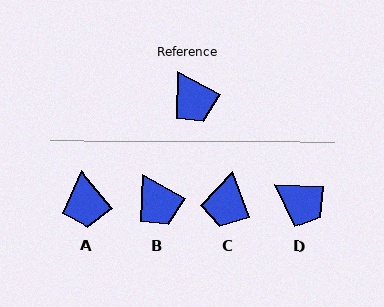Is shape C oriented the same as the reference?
No, it is off by about 41 degrees.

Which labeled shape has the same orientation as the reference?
B.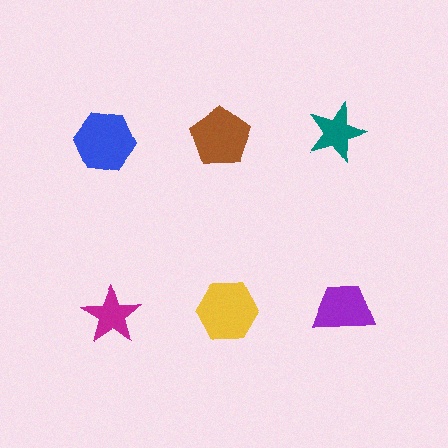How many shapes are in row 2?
3 shapes.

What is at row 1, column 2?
A brown pentagon.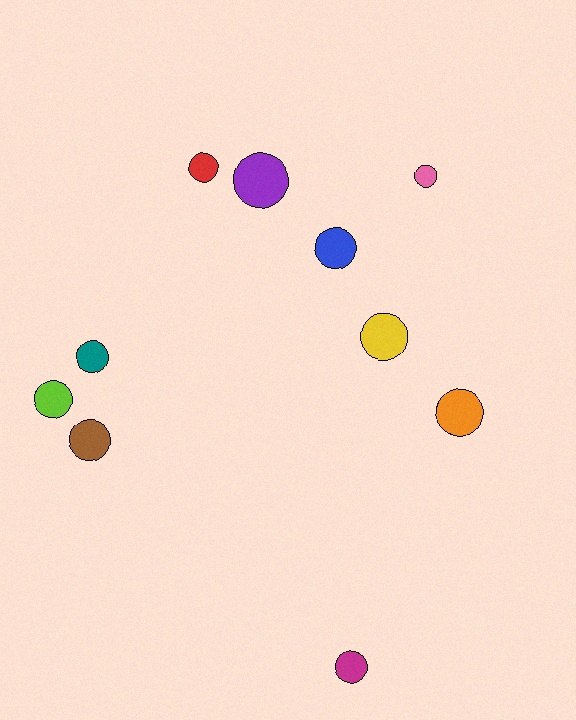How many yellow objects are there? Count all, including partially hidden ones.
There is 1 yellow object.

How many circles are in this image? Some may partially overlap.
There are 10 circles.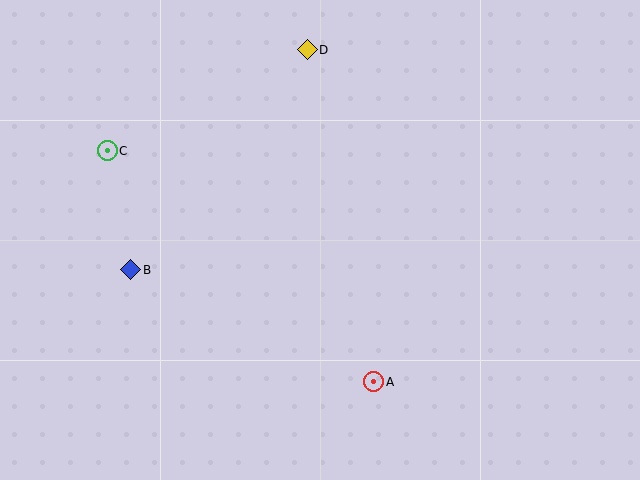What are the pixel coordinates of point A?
Point A is at (374, 382).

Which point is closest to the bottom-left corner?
Point B is closest to the bottom-left corner.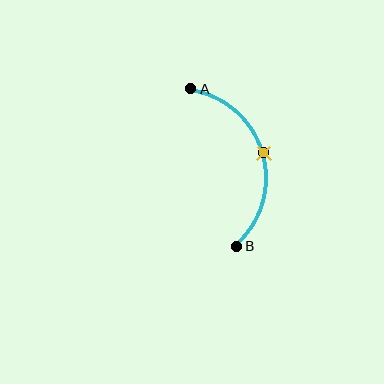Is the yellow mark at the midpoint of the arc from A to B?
Yes. The yellow mark lies on the arc at equal arc-length from both A and B — it is the arc midpoint.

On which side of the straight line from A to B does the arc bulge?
The arc bulges to the right of the straight line connecting A and B.